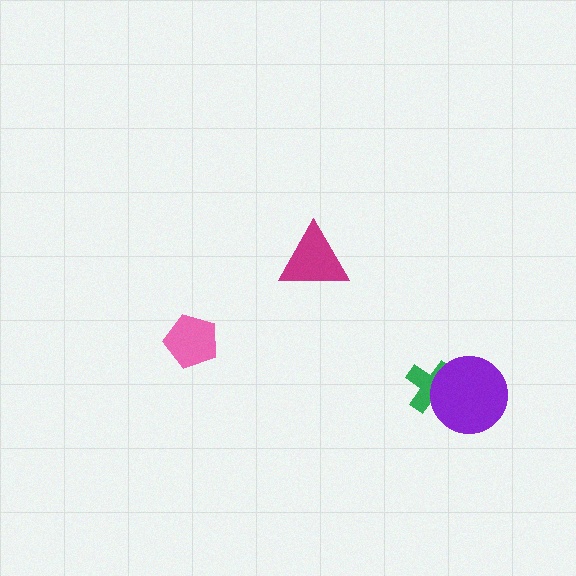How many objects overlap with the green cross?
1 object overlaps with the green cross.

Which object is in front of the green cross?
The purple circle is in front of the green cross.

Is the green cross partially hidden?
Yes, it is partially covered by another shape.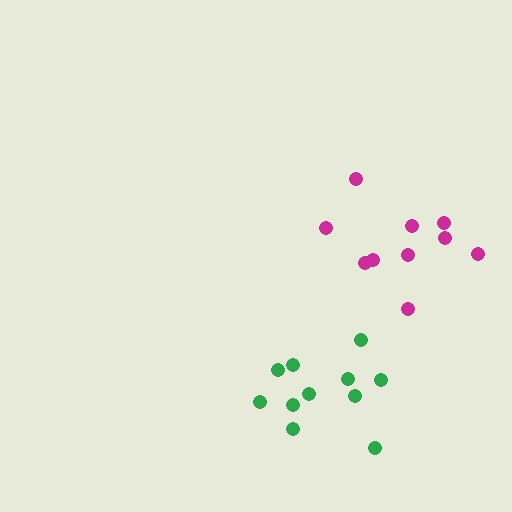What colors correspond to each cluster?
The clusters are colored: green, magenta.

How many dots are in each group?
Group 1: 11 dots, Group 2: 10 dots (21 total).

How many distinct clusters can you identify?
There are 2 distinct clusters.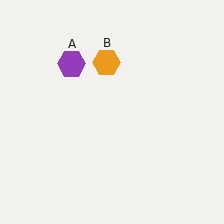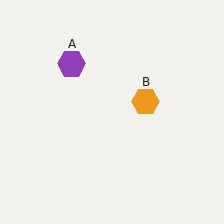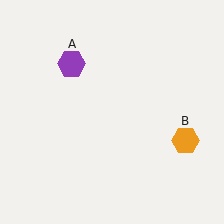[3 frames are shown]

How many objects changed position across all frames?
1 object changed position: orange hexagon (object B).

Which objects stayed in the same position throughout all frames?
Purple hexagon (object A) remained stationary.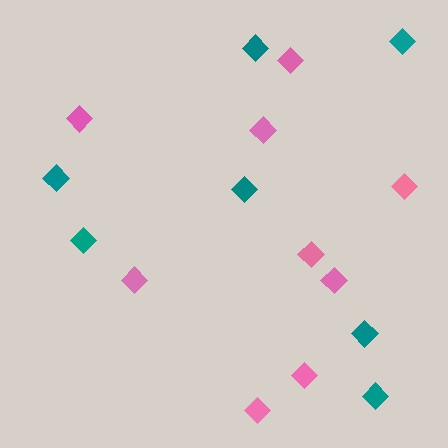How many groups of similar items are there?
There are 2 groups: one group of pink diamonds (9) and one group of teal diamonds (7).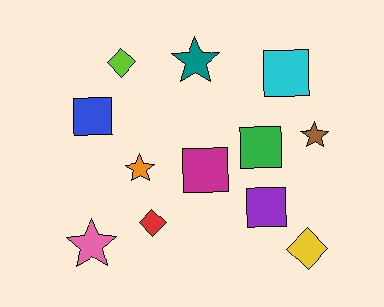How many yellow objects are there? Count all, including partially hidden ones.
There is 1 yellow object.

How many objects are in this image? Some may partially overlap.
There are 12 objects.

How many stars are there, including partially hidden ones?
There are 4 stars.